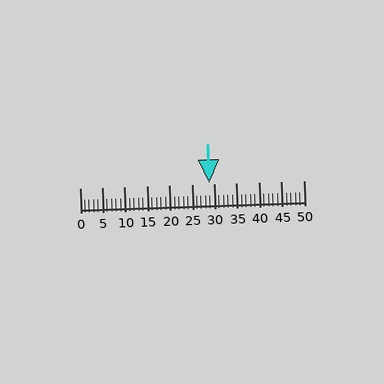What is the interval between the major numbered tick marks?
The major tick marks are spaced 5 units apart.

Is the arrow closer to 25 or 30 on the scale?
The arrow is closer to 30.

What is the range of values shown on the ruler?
The ruler shows values from 0 to 50.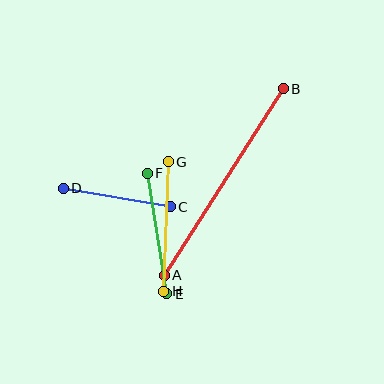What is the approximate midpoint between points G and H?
The midpoint is at approximately (166, 227) pixels.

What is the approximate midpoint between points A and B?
The midpoint is at approximately (224, 182) pixels.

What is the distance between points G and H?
The distance is approximately 130 pixels.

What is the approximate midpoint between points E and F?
The midpoint is at approximately (157, 234) pixels.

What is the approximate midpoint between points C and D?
The midpoint is at approximately (117, 198) pixels.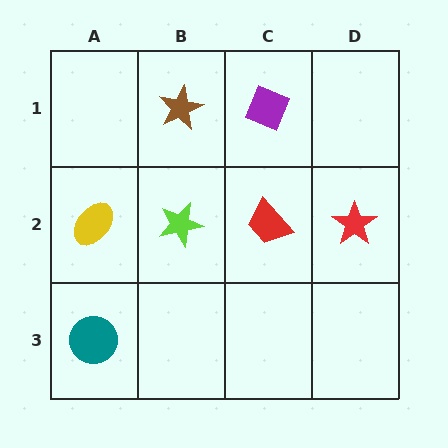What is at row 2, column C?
A red trapezoid.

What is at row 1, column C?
A purple diamond.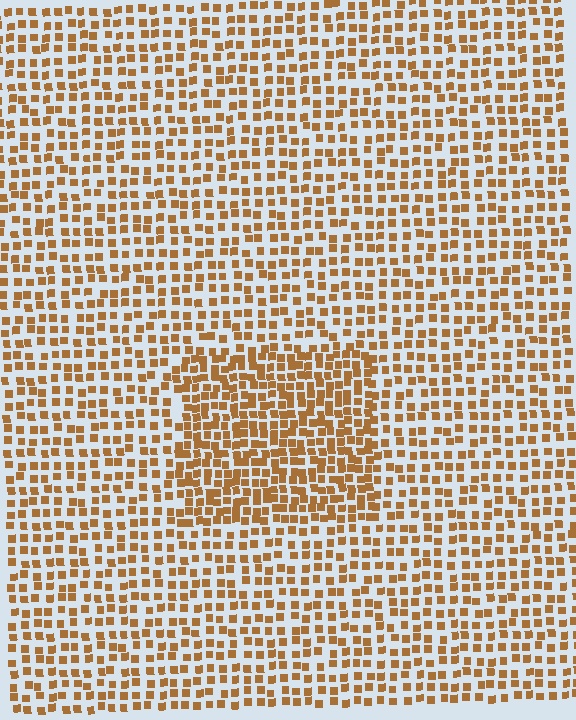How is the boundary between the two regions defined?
The boundary is defined by a change in element density (approximately 1.6x ratio). All elements are the same color, size, and shape.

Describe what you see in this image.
The image contains small brown elements arranged at two different densities. A rectangle-shaped region is visible where the elements are more densely packed than the surrounding area.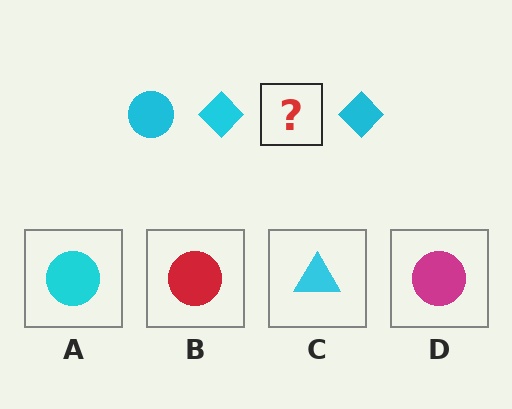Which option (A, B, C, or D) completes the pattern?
A.